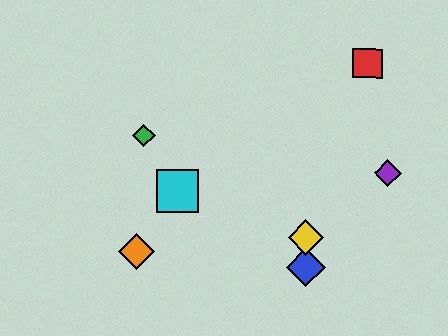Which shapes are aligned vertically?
The blue diamond, the yellow diamond are aligned vertically.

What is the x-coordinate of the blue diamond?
The blue diamond is at x≈305.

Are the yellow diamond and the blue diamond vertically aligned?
Yes, both are at x≈305.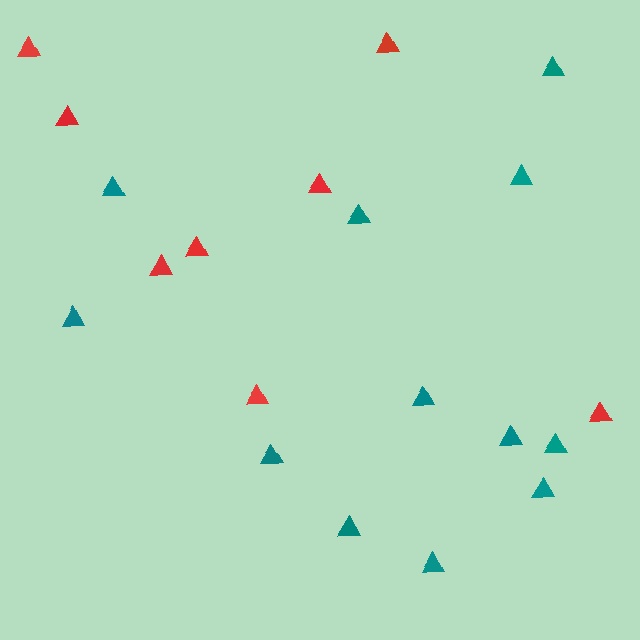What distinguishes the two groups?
There are 2 groups: one group of teal triangles (12) and one group of red triangles (8).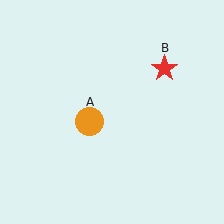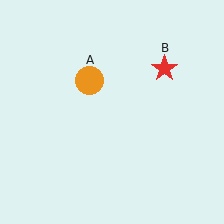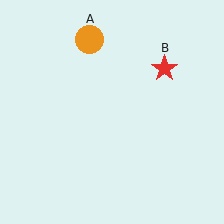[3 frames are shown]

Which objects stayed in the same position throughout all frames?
Red star (object B) remained stationary.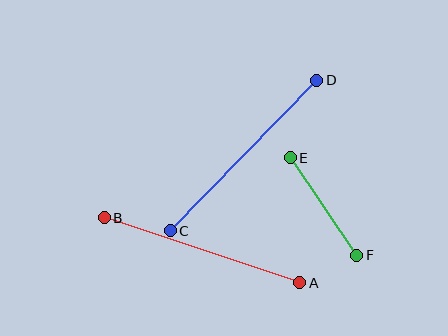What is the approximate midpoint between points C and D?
The midpoint is at approximately (244, 155) pixels.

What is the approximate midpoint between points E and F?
The midpoint is at approximately (324, 207) pixels.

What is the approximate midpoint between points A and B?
The midpoint is at approximately (202, 250) pixels.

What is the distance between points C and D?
The distance is approximately 210 pixels.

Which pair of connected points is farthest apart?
Points C and D are farthest apart.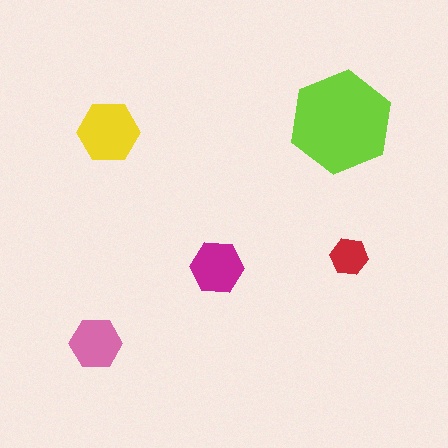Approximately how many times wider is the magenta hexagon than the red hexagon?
About 1.5 times wider.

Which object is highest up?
The lime hexagon is topmost.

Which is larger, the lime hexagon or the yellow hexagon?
The lime one.